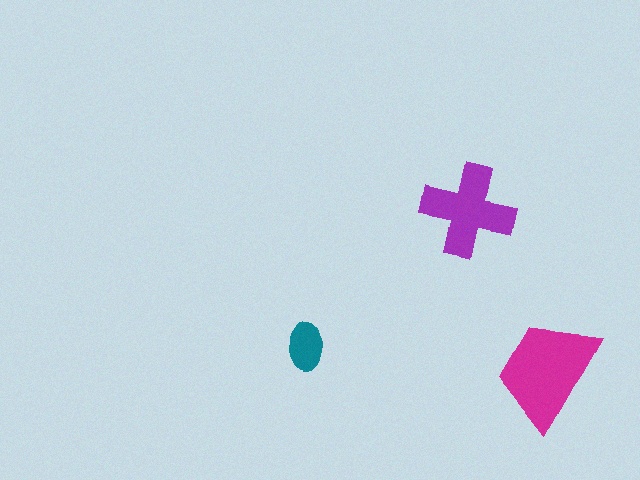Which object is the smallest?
The teal ellipse.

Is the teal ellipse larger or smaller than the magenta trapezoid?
Smaller.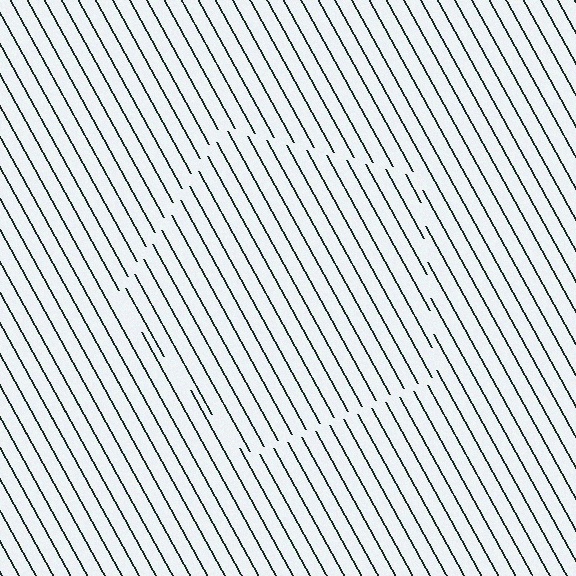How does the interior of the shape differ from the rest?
The interior of the shape contains the same grating, shifted by half a period — the contour is defined by the phase discontinuity where line-ends from the inner and outer gratings abut.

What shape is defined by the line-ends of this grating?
An illusory pentagon. The interior of the shape contains the same grating, shifted by half a period — the contour is defined by the phase discontinuity where line-ends from the inner and outer gratings abut.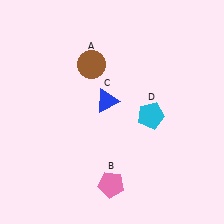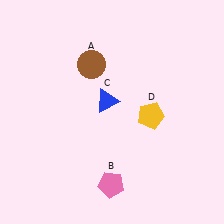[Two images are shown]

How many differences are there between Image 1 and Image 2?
There is 1 difference between the two images.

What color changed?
The pentagon (D) changed from cyan in Image 1 to yellow in Image 2.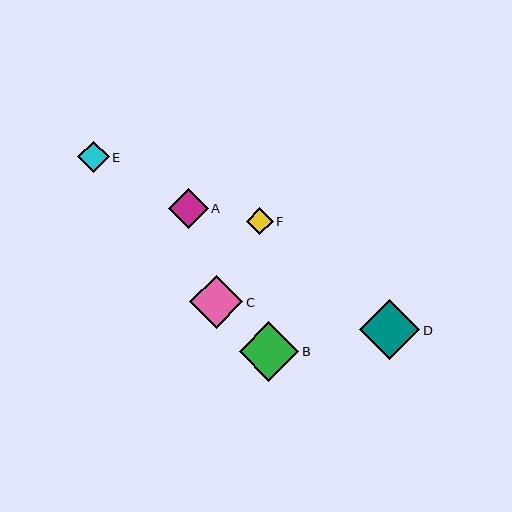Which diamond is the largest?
Diamond D is the largest with a size of approximately 60 pixels.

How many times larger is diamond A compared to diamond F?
Diamond A is approximately 1.5 times the size of diamond F.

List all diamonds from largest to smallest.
From largest to smallest: D, B, C, A, E, F.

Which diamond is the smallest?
Diamond F is the smallest with a size of approximately 27 pixels.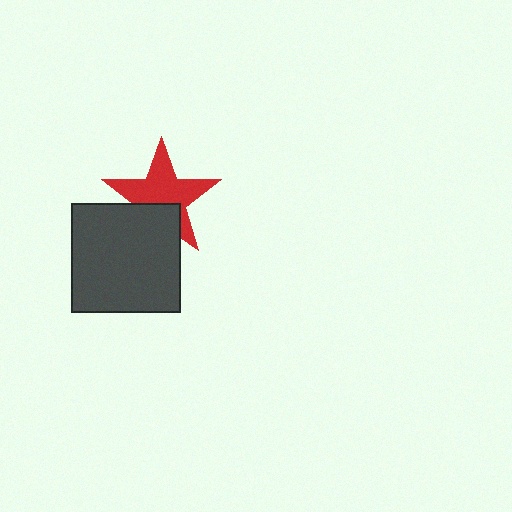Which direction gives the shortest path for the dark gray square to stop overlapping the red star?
Moving down gives the shortest separation.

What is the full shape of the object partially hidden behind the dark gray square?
The partially hidden object is a red star.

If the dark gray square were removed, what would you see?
You would see the complete red star.